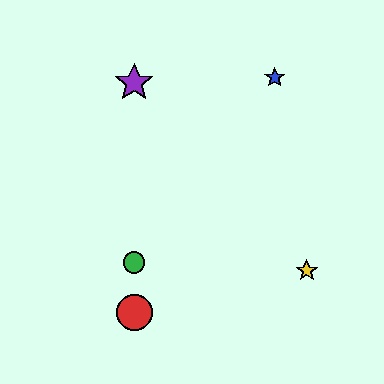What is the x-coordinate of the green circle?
The green circle is at x≈134.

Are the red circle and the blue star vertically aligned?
No, the red circle is at x≈134 and the blue star is at x≈275.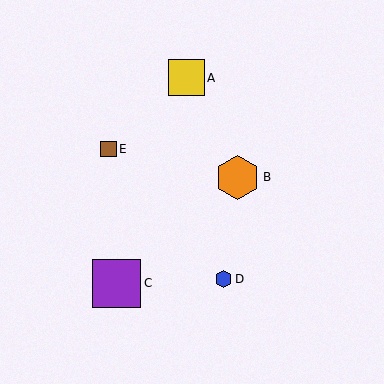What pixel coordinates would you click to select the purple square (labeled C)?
Click at (117, 283) to select the purple square C.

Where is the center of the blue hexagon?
The center of the blue hexagon is at (224, 279).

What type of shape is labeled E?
Shape E is a brown square.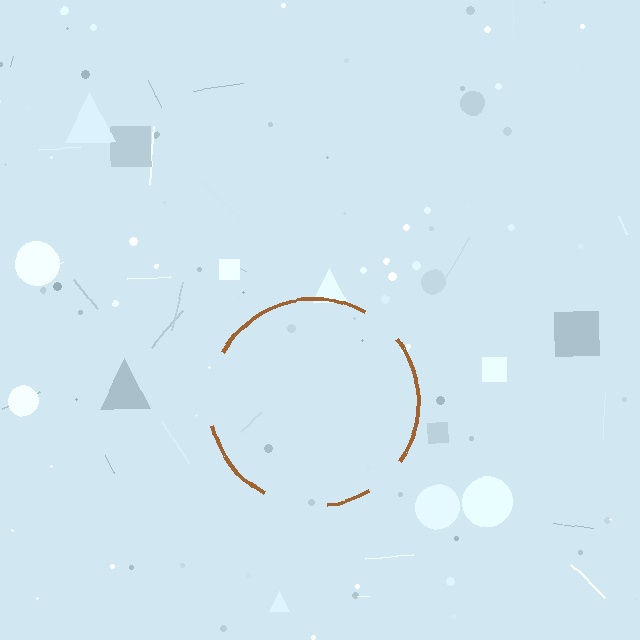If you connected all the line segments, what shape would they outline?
They would outline a circle.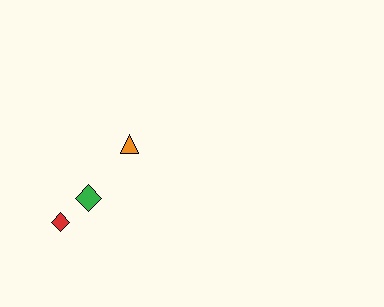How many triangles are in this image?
There is 1 triangle.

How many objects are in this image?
There are 3 objects.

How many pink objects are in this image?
There are no pink objects.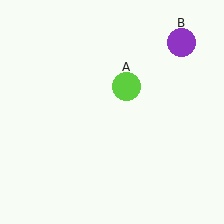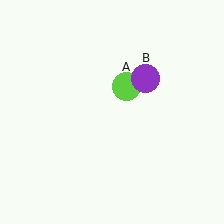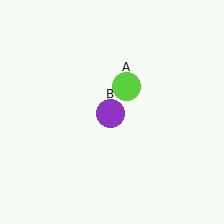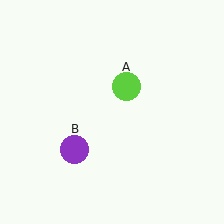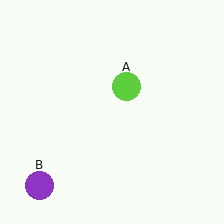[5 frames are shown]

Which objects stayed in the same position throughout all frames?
Lime circle (object A) remained stationary.